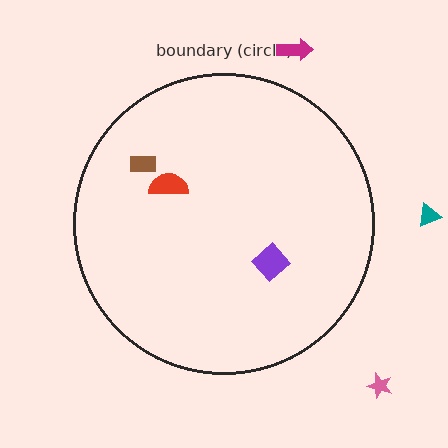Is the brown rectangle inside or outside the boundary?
Inside.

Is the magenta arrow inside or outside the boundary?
Outside.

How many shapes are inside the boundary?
3 inside, 3 outside.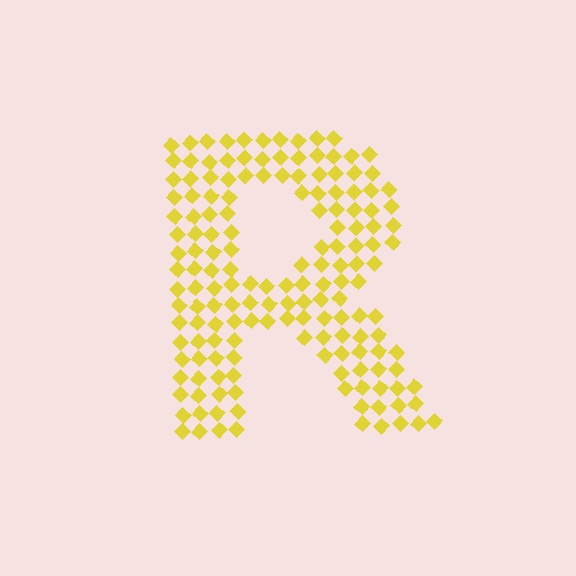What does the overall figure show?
The overall figure shows the letter R.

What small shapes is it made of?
It is made of small diamonds.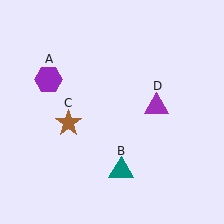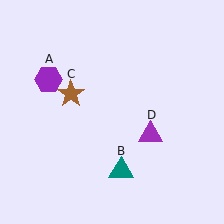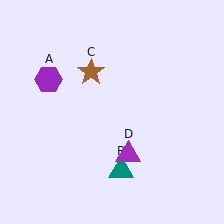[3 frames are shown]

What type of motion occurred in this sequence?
The brown star (object C), purple triangle (object D) rotated clockwise around the center of the scene.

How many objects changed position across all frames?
2 objects changed position: brown star (object C), purple triangle (object D).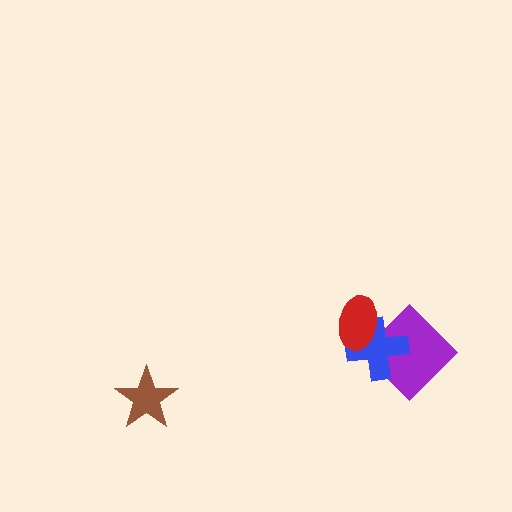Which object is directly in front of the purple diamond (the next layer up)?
The blue cross is directly in front of the purple diamond.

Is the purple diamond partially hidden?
Yes, it is partially covered by another shape.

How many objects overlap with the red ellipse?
2 objects overlap with the red ellipse.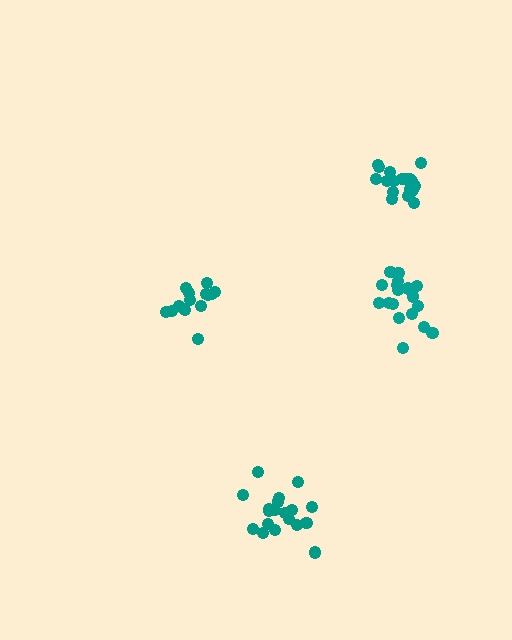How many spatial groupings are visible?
There are 4 spatial groupings.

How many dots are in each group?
Group 1: 15 dots, Group 2: 19 dots, Group 3: 18 dots, Group 4: 20 dots (72 total).